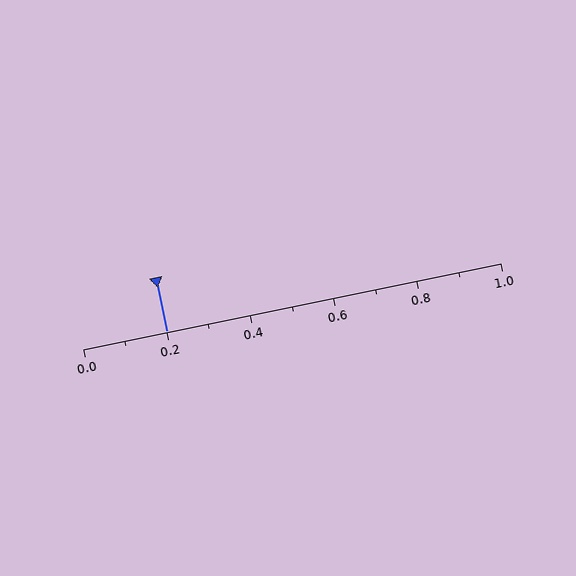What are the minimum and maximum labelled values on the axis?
The axis runs from 0.0 to 1.0.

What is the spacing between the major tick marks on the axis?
The major ticks are spaced 0.2 apart.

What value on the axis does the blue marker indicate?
The marker indicates approximately 0.2.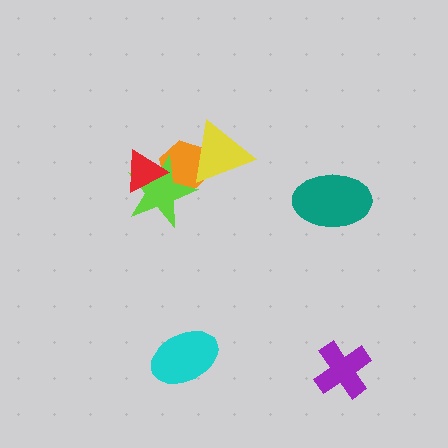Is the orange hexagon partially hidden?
Yes, it is partially covered by another shape.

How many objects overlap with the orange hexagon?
3 objects overlap with the orange hexagon.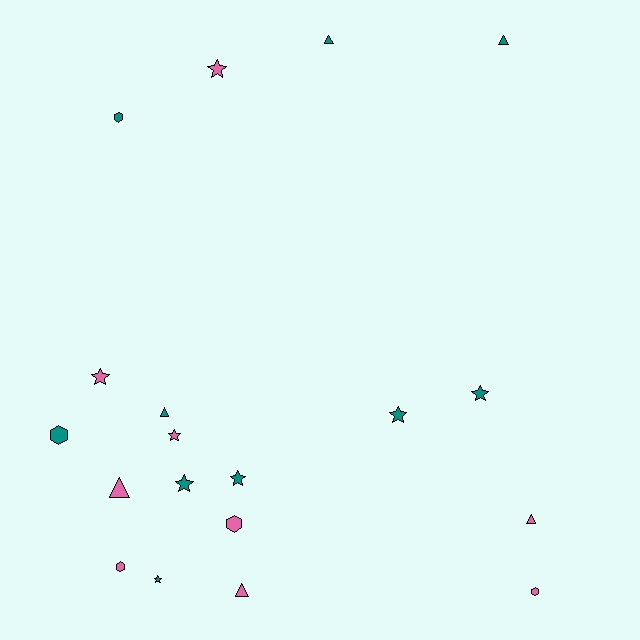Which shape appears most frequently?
Star, with 8 objects.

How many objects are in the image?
There are 19 objects.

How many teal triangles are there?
There are 3 teal triangles.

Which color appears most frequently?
Teal, with 10 objects.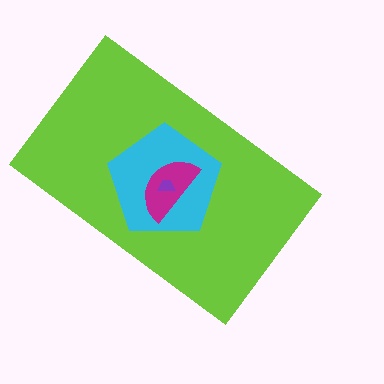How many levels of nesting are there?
4.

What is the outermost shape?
The lime rectangle.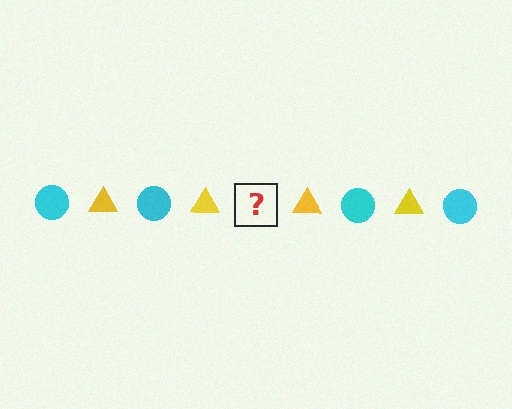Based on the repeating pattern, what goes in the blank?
The blank should be a cyan circle.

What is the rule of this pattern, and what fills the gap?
The rule is that the pattern alternates between cyan circle and yellow triangle. The gap should be filled with a cyan circle.